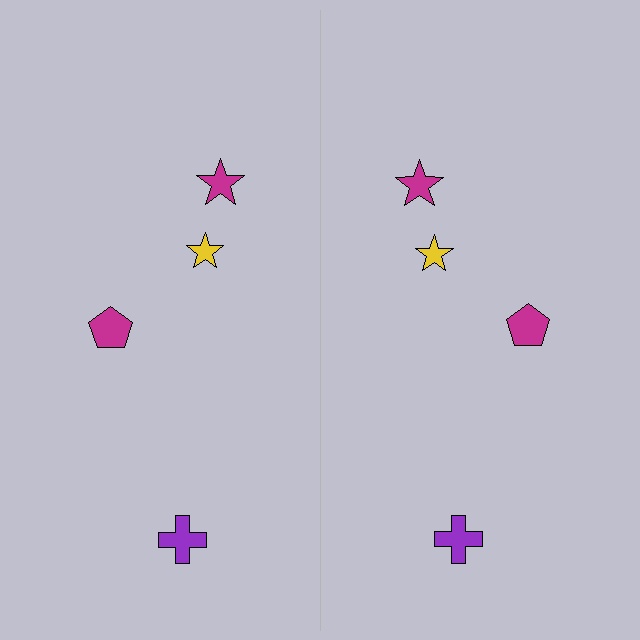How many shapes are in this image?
There are 8 shapes in this image.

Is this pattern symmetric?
Yes, this pattern has bilateral (reflection) symmetry.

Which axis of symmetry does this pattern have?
The pattern has a vertical axis of symmetry running through the center of the image.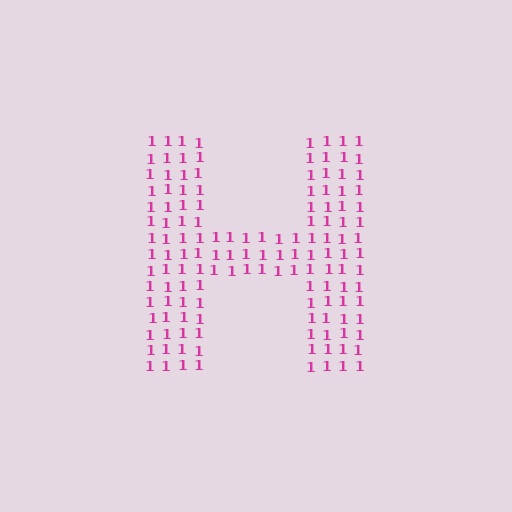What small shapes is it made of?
It is made of small digit 1's.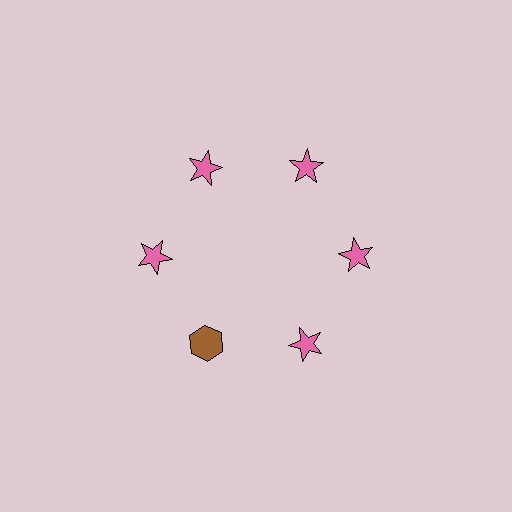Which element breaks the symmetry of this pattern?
The brown hexagon at roughly the 7 o'clock position breaks the symmetry. All other shapes are pink stars.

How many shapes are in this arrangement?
There are 6 shapes arranged in a ring pattern.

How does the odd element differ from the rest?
It differs in both color (brown instead of pink) and shape (hexagon instead of star).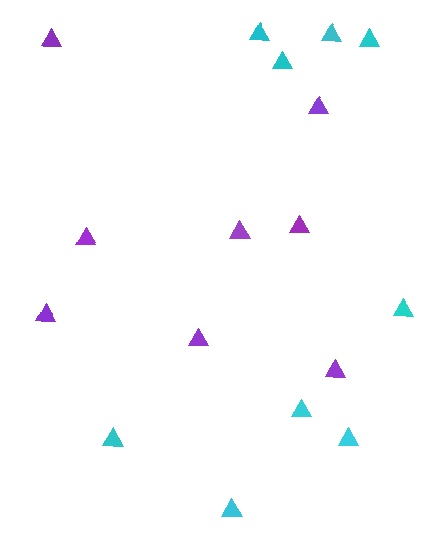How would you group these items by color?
There are 2 groups: one group of purple triangles (8) and one group of cyan triangles (9).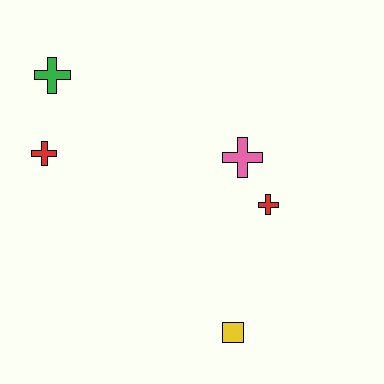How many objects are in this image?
There are 5 objects.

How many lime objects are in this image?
There are no lime objects.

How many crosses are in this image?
There are 4 crosses.